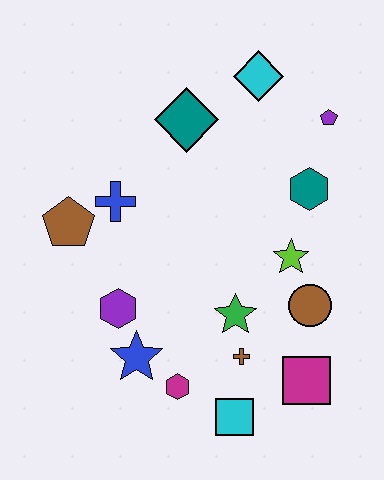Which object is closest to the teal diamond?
The cyan diamond is closest to the teal diamond.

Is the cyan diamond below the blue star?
No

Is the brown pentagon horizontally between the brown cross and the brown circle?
No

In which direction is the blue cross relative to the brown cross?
The blue cross is above the brown cross.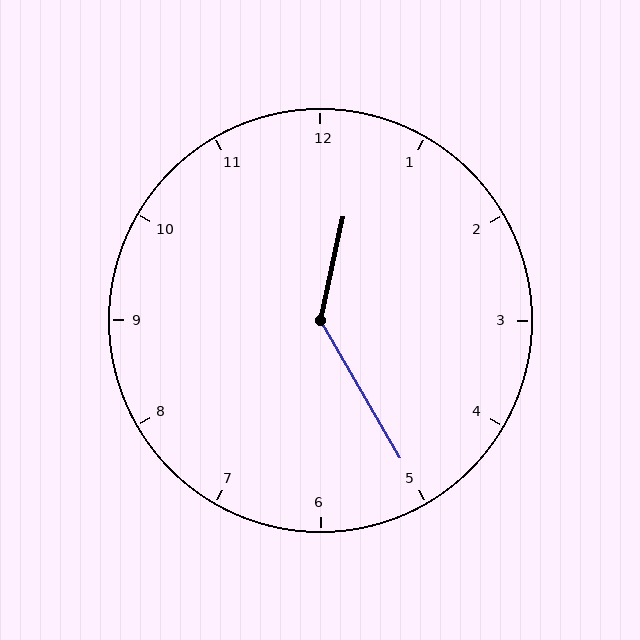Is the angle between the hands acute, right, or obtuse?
It is obtuse.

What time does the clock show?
12:25.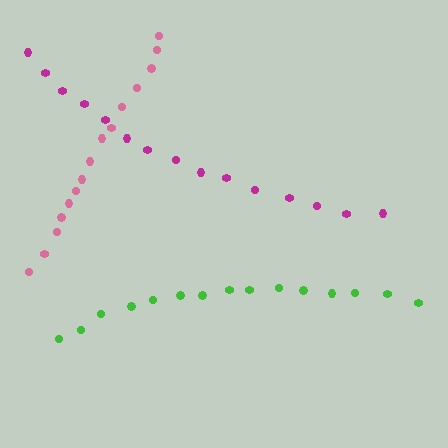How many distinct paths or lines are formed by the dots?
There are 3 distinct paths.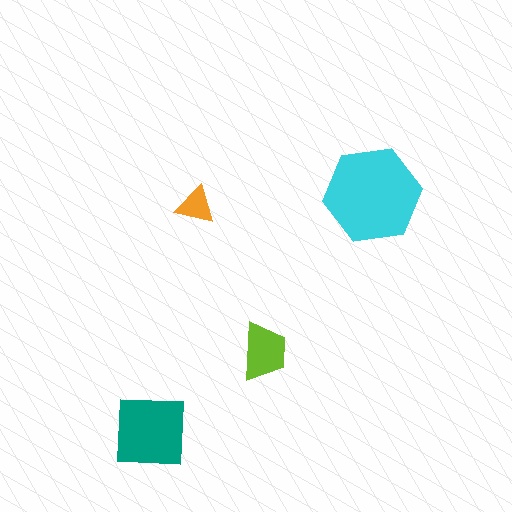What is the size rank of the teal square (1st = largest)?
2nd.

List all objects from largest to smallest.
The cyan hexagon, the teal square, the lime trapezoid, the orange triangle.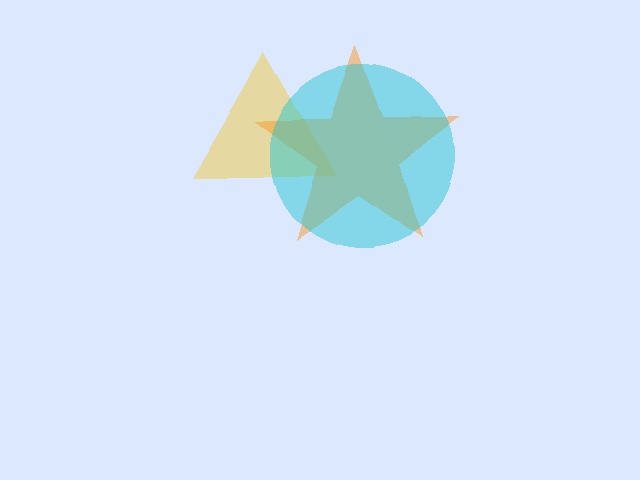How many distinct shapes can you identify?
There are 3 distinct shapes: a yellow triangle, an orange star, a cyan circle.